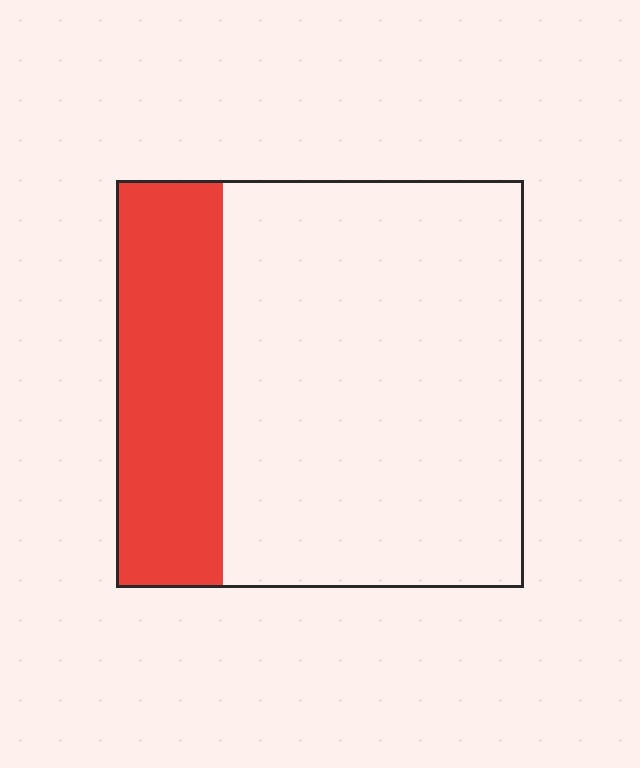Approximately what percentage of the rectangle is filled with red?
Approximately 25%.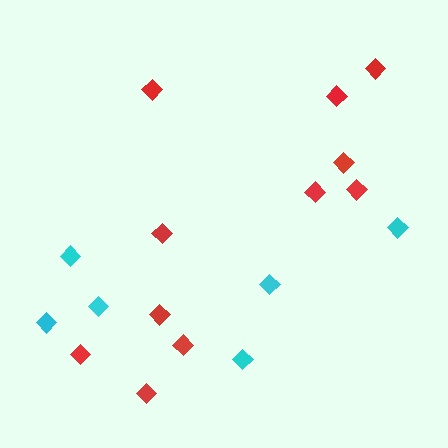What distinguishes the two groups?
There are 2 groups: one group of cyan diamonds (6) and one group of red diamonds (11).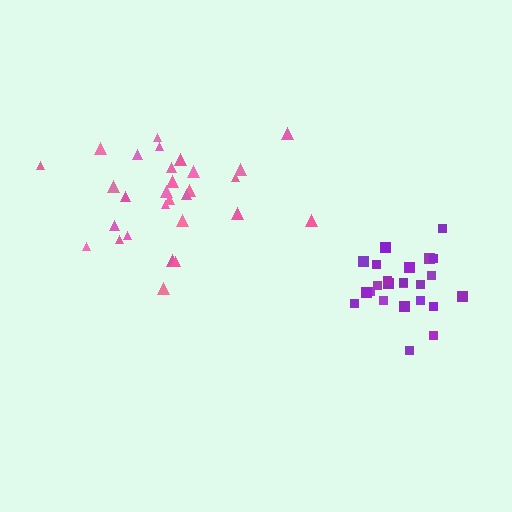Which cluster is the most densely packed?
Purple.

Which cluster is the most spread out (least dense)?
Pink.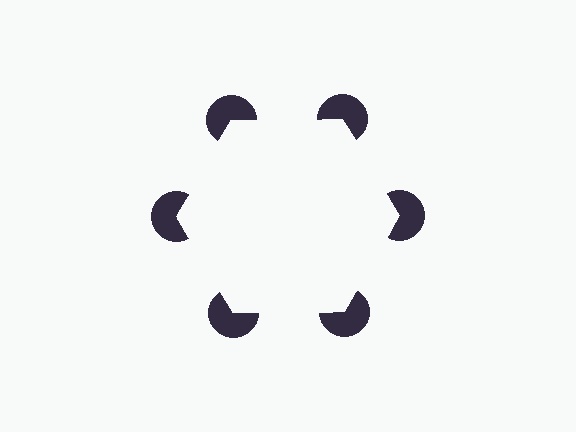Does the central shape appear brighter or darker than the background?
It typically appears slightly brighter than the background, even though no actual brightness change is drawn.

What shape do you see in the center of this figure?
An illusory hexagon — its edges are inferred from the aligned wedge cuts in the pac-man discs, not physically drawn.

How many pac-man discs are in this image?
There are 6 — one at each vertex of the illusory hexagon.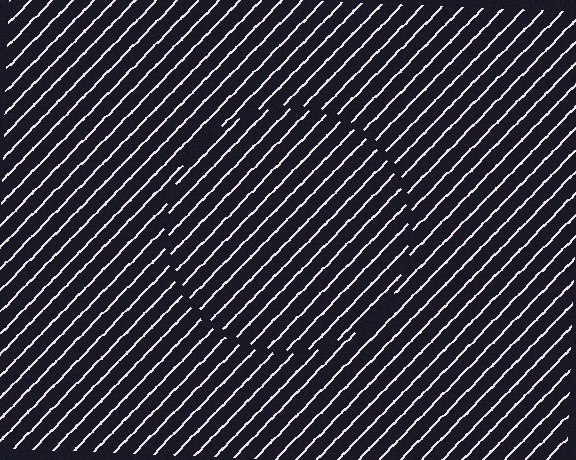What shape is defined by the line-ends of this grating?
An illusory circle. The interior of the shape contains the same grating, shifted by half a period — the contour is defined by the phase discontinuity where line-ends from the inner and outer gratings abut.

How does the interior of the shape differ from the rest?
The interior of the shape contains the same grating, shifted by half a period — the contour is defined by the phase discontinuity where line-ends from the inner and outer gratings abut.